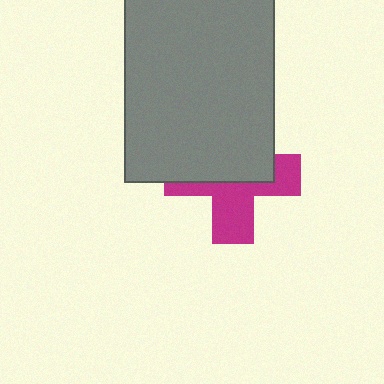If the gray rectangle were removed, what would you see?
You would see the complete magenta cross.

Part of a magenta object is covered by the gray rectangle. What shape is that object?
It is a cross.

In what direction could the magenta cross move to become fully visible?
The magenta cross could move down. That would shift it out from behind the gray rectangle entirely.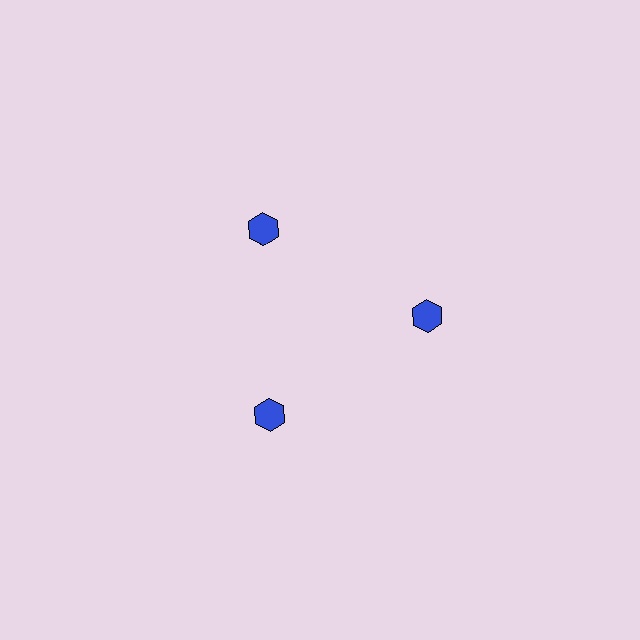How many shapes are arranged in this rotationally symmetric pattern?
There are 3 shapes, arranged in 3 groups of 1.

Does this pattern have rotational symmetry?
Yes, this pattern has 3-fold rotational symmetry. It looks the same after rotating 120 degrees around the center.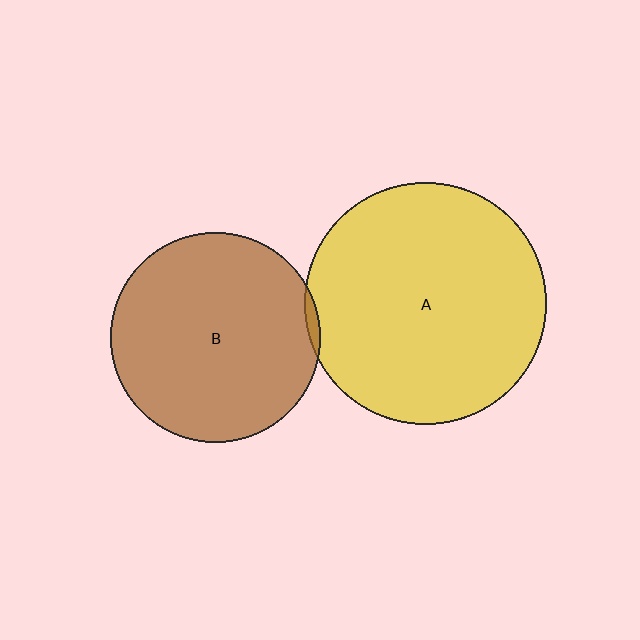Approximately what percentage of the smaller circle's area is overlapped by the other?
Approximately 5%.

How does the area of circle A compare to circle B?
Approximately 1.3 times.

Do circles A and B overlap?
Yes.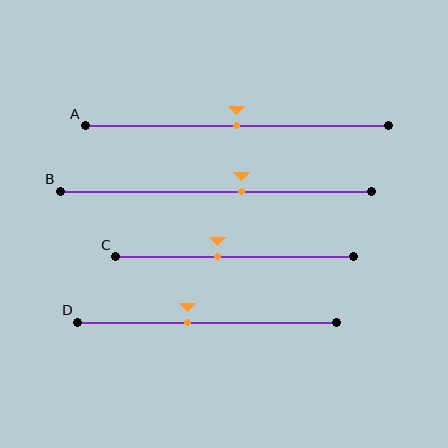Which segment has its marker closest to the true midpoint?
Segment A has its marker closest to the true midpoint.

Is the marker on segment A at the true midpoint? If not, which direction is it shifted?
Yes, the marker on segment A is at the true midpoint.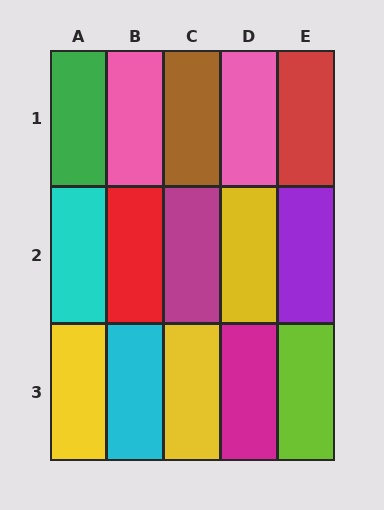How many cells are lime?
1 cell is lime.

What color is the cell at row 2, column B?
Red.